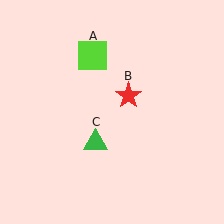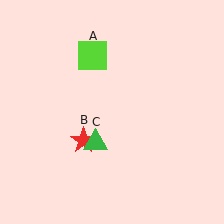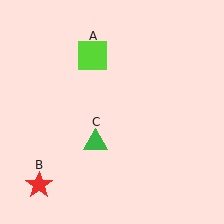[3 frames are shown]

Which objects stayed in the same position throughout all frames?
Lime square (object A) and green triangle (object C) remained stationary.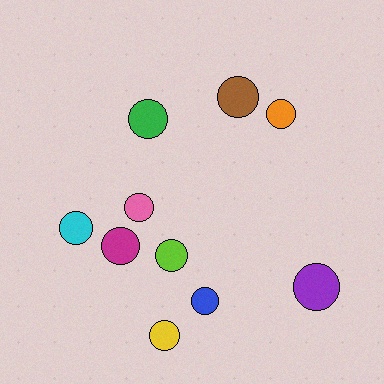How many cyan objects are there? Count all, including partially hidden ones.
There is 1 cyan object.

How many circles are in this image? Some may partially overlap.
There are 10 circles.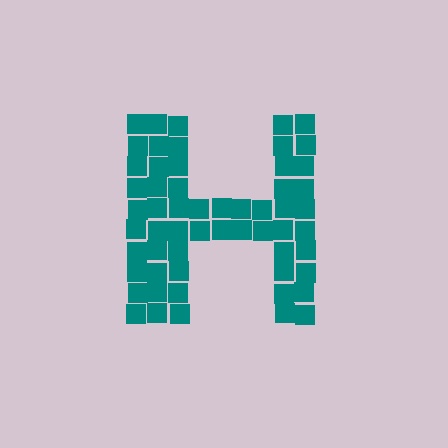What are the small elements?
The small elements are squares.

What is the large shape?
The large shape is the letter H.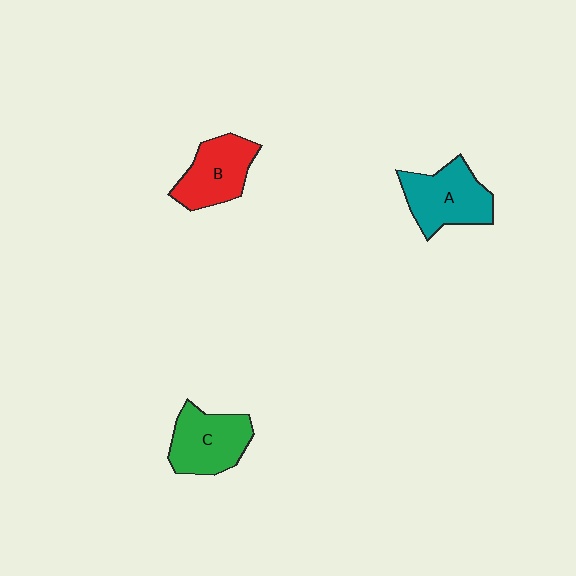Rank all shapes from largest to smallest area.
From largest to smallest: A (teal), C (green), B (red).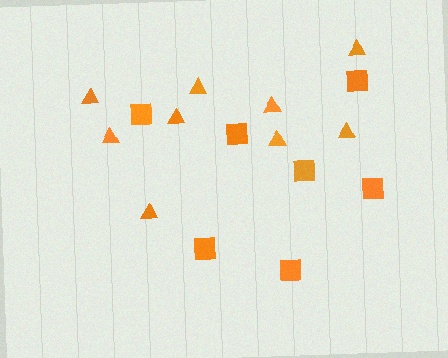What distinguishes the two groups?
There are 2 groups: one group of triangles (9) and one group of squares (7).